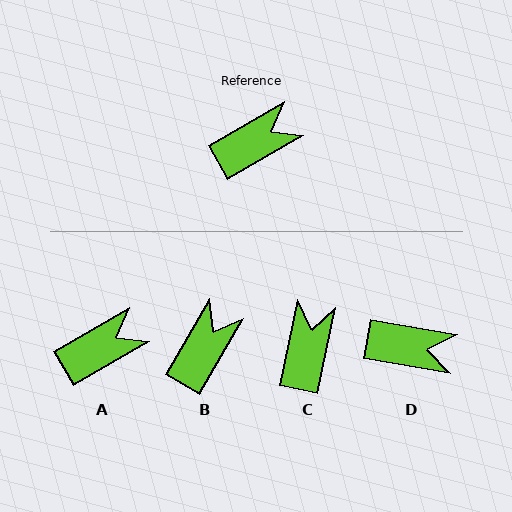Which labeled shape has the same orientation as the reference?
A.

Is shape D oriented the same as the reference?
No, it is off by about 40 degrees.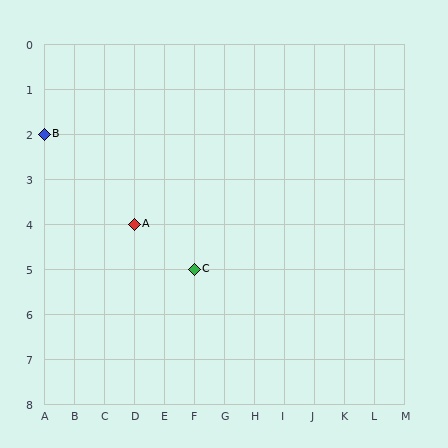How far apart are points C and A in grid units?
Points C and A are 2 columns and 1 row apart (about 2.2 grid units diagonally).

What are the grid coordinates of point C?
Point C is at grid coordinates (F, 5).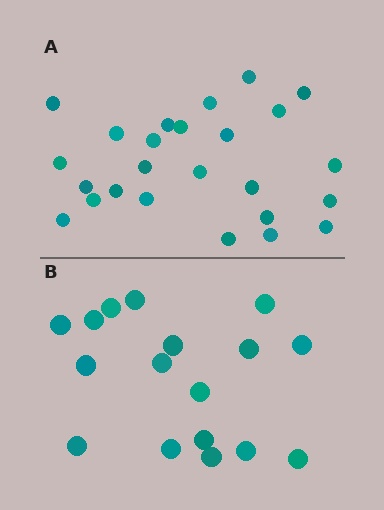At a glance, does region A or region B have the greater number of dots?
Region A (the top region) has more dots.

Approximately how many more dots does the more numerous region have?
Region A has roughly 8 or so more dots than region B.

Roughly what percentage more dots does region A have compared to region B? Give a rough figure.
About 45% more.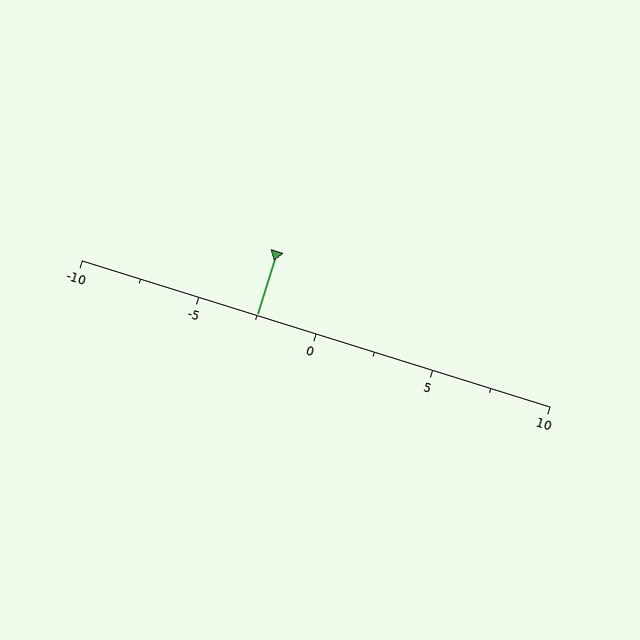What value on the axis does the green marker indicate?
The marker indicates approximately -2.5.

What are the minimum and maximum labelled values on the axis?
The axis runs from -10 to 10.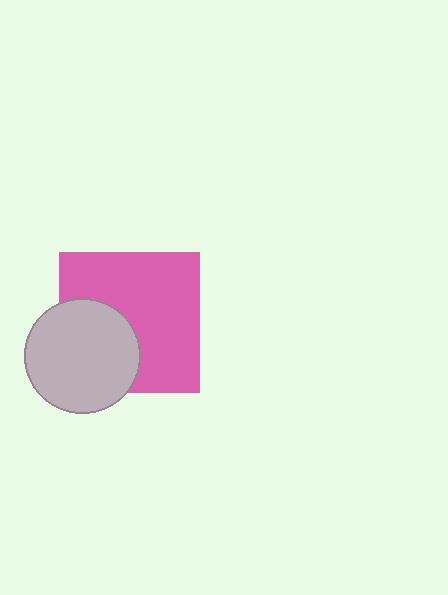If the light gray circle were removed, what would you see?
You would see the complete pink square.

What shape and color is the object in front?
The object in front is a light gray circle.